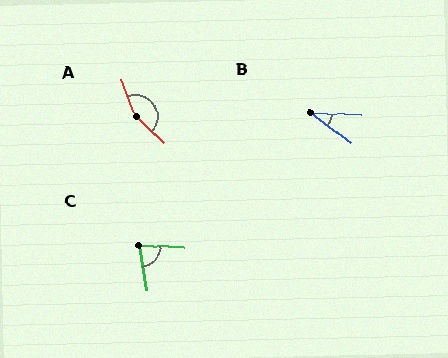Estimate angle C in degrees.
Approximately 76 degrees.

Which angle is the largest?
A, at approximately 154 degrees.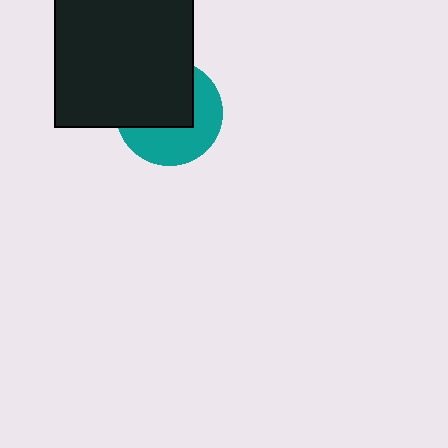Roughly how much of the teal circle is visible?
About half of it is visible (roughly 49%).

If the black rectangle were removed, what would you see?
You would see the complete teal circle.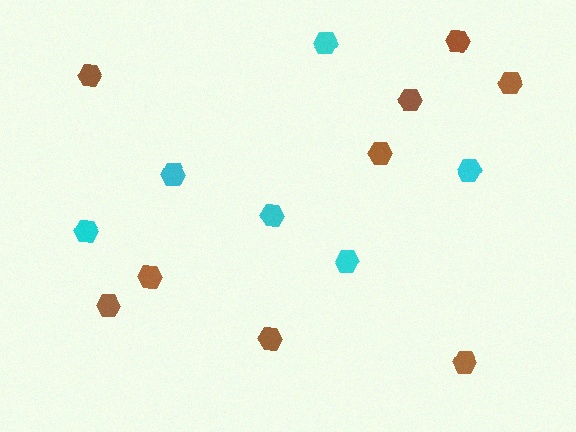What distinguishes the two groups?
There are 2 groups: one group of cyan hexagons (6) and one group of brown hexagons (9).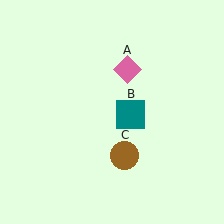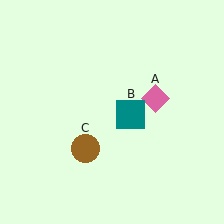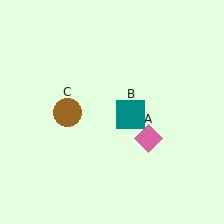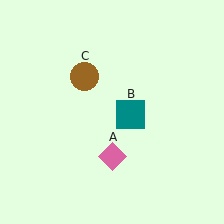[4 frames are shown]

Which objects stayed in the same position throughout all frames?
Teal square (object B) remained stationary.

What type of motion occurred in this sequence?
The pink diamond (object A), brown circle (object C) rotated clockwise around the center of the scene.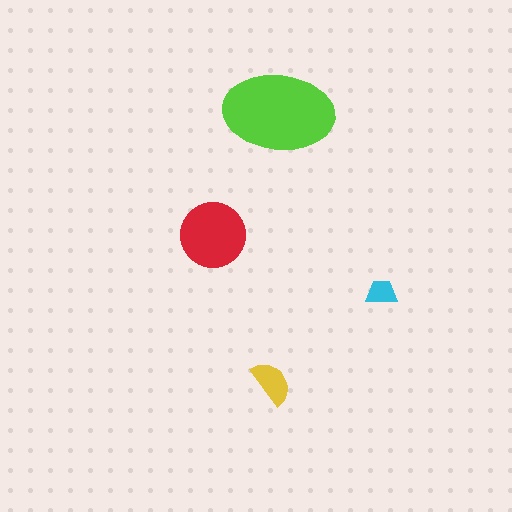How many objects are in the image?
There are 4 objects in the image.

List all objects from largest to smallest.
The lime ellipse, the red circle, the yellow semicircle, the cyan trapezoid.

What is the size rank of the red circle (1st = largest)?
2nd.